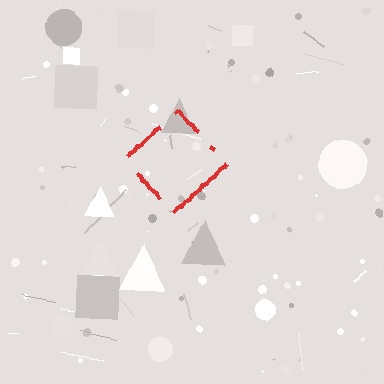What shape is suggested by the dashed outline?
The dashed outline suggests a diamond.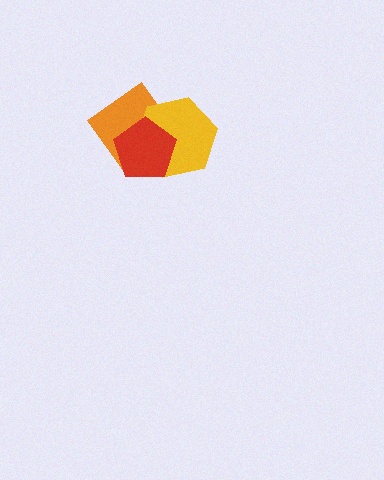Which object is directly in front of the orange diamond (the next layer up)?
The yellow hexagon is directly in front of the orange diamond.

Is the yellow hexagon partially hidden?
Yes, it is partially covered by another shape.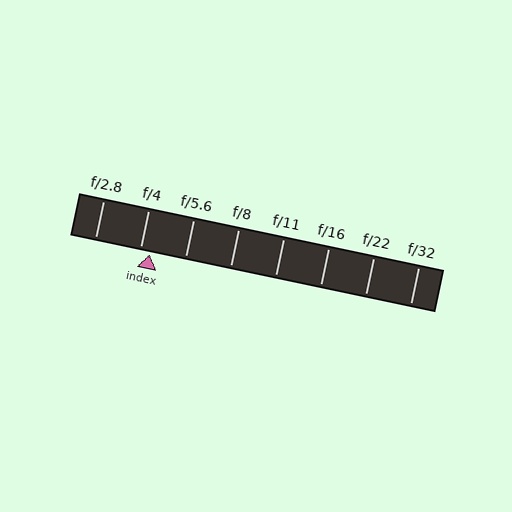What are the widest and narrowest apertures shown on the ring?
The widest aperture shown is f/2.8 and the narrowest is f/32.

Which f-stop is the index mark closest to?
The index mark is closest to f/4.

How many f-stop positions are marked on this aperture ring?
There are 8 f-stop positions marked.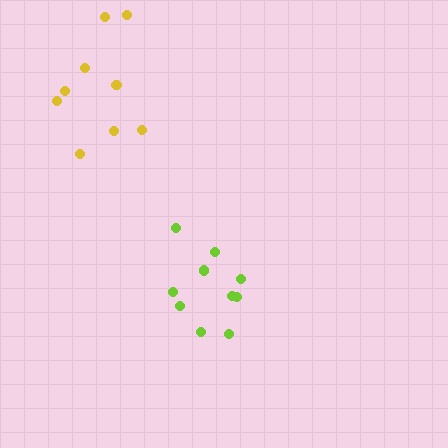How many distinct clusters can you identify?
There are 2 distinct clusters.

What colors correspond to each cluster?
The clusters are colored: yellow, lime.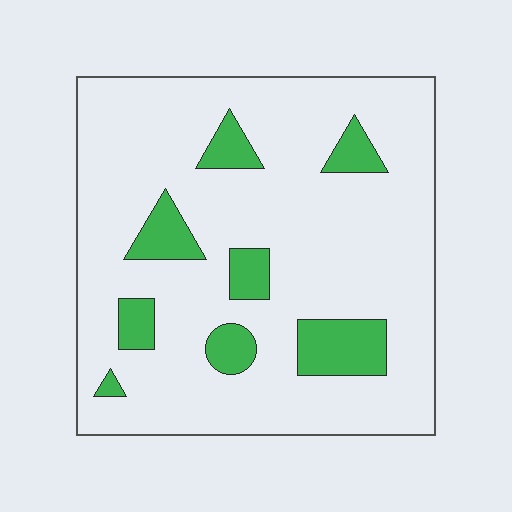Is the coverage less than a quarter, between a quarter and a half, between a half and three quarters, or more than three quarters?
Less than a quarter.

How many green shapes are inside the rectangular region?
8.